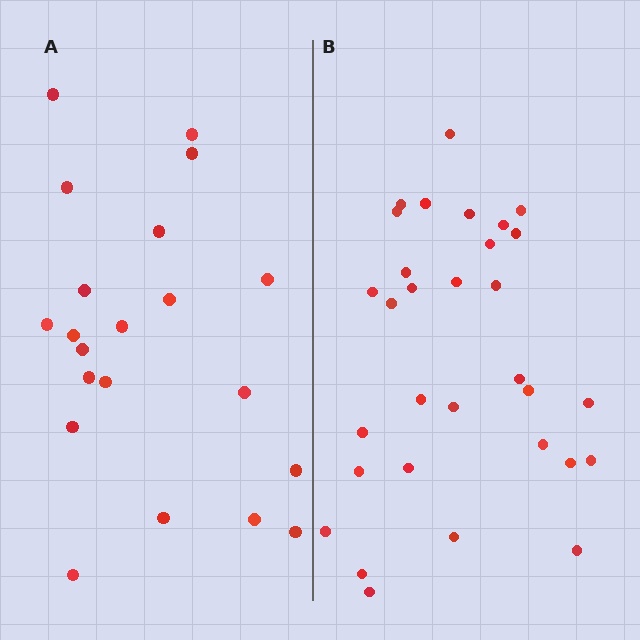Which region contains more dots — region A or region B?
Region B (the right region) has more dots.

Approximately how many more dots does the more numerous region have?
Region B has roughly 10 or so more dots than region A.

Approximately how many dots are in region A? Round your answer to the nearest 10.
About 20 dots. (The exact count is 21, which rounds to 20.)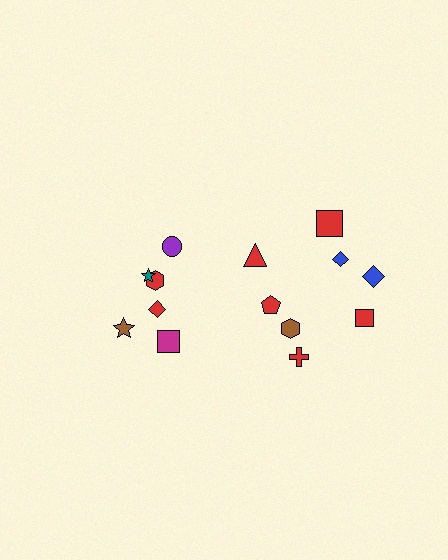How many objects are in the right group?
There are 8 objects.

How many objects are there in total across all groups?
There are 14 objects.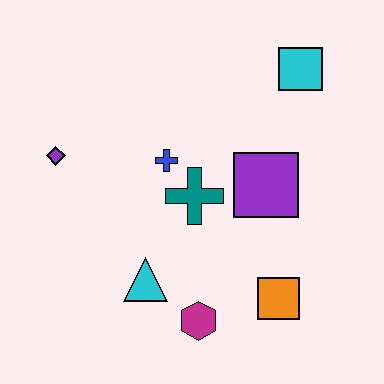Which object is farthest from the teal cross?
The cyan square is farthest from the teal cross.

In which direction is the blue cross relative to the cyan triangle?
The blue cross is above the cyan triangle.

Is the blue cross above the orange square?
Yes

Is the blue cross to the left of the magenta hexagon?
Yes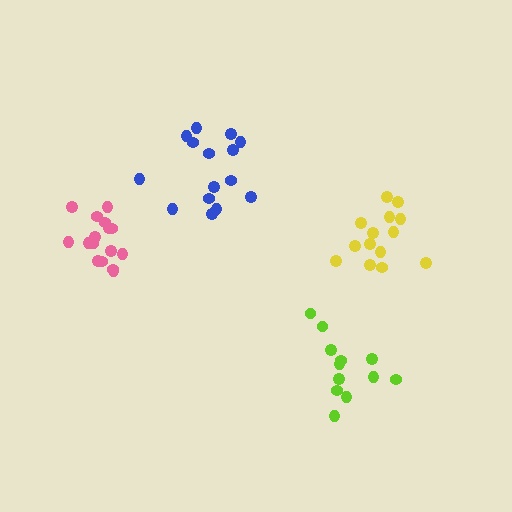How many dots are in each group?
Group 1: 16 dots, Group 2: 14 dots, Group 3: 12 dots, Group 4: 15 dots (57 total).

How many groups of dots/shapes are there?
There are 4 groups.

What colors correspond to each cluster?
The clusters are colored: pink, yellow, lime, blue.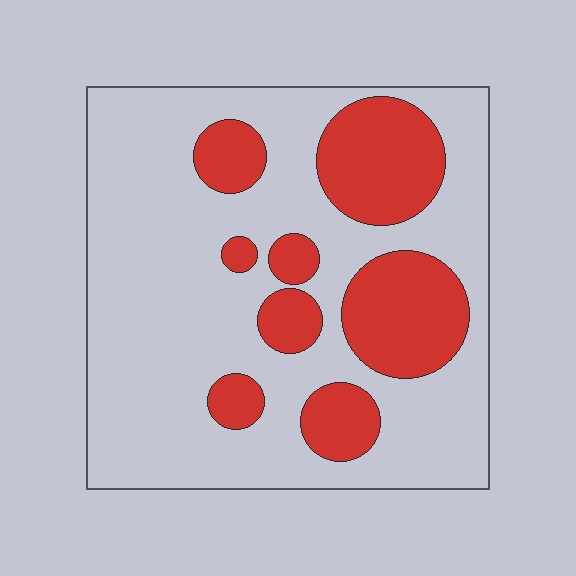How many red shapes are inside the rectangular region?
8.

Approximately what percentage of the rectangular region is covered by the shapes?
Approximately 30%.